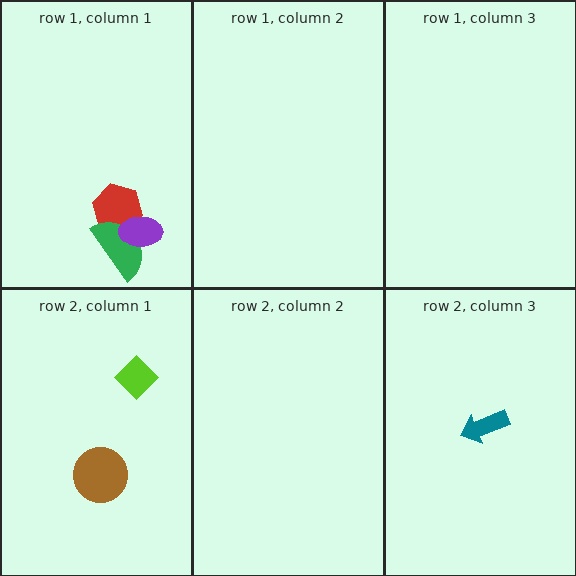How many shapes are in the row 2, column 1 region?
2.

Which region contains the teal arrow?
The row 2, column 3 region.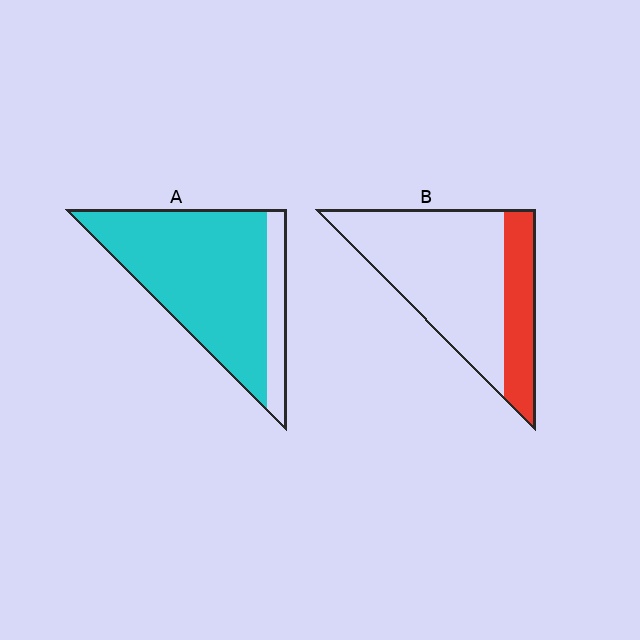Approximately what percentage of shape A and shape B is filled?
A is approximately 85% and B is approximately 25%.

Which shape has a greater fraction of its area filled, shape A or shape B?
Shape A.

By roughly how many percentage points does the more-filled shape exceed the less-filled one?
By roughly 55 percentage points (A over B).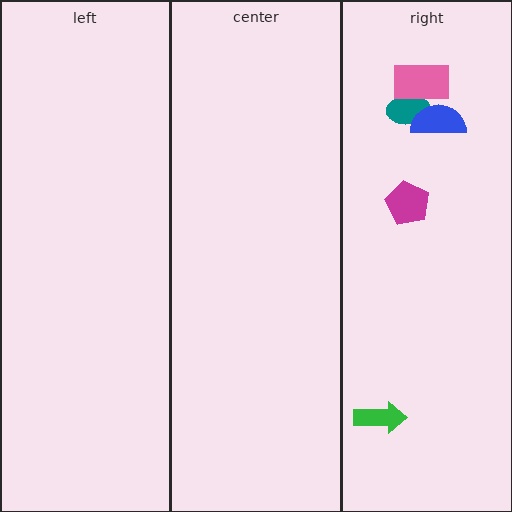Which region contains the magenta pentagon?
The right region.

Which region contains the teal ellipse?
The right region.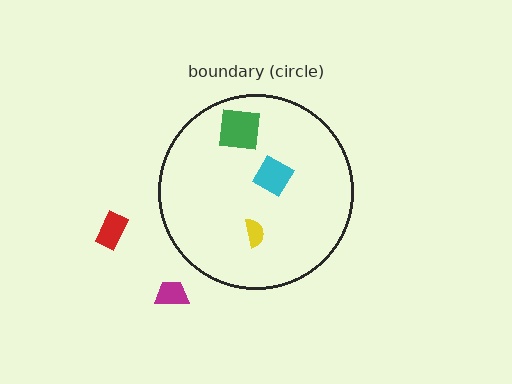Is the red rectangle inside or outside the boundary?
Outside.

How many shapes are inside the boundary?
3 inside, 2 outside.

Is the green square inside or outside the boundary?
Inside.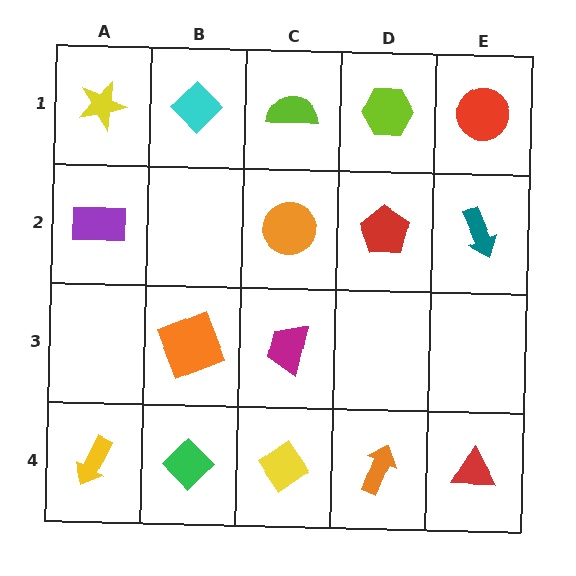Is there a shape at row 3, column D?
No, that cell is empty.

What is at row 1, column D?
A lime hexagon.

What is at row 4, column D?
An orange arrow.